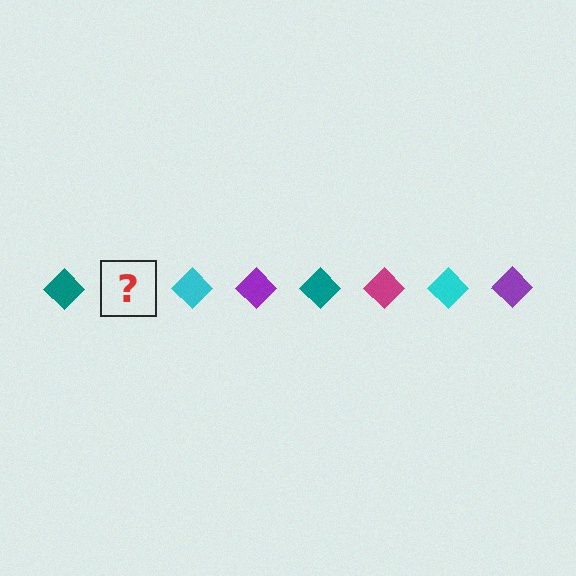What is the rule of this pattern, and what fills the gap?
The rule is that the pattern cycles through teal, magenta, cyan, purple diamonds. The gap should be filled with a magenta diamond.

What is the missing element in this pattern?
The missing element is a magenta diamond.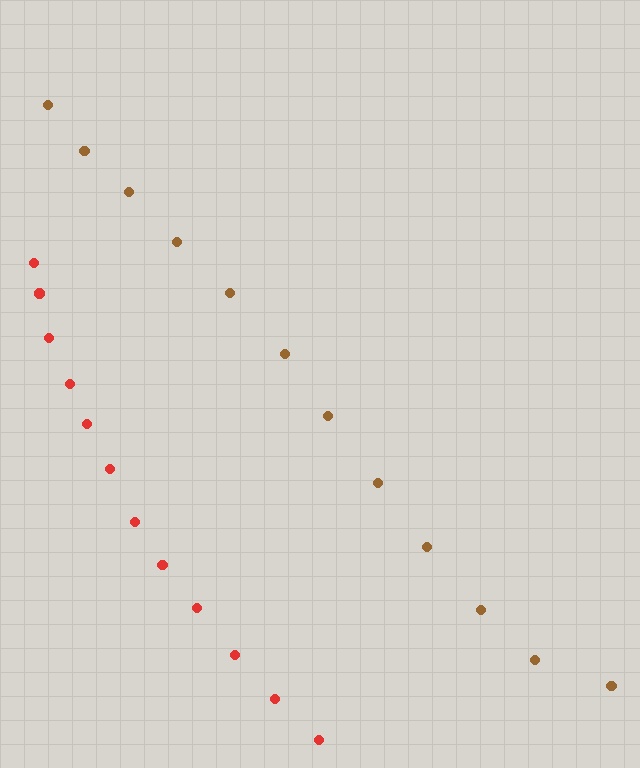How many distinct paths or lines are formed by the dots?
There are 2 distinct paths.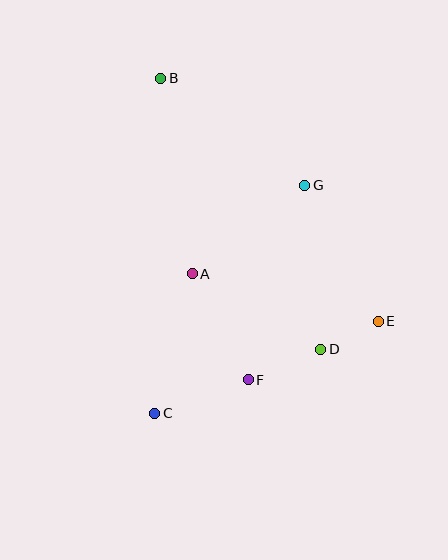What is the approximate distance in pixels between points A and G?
The distance between A and G is approximately 143 pixels.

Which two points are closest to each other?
Points D and E are closest to each other.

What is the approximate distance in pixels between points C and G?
The distance between C and G is approximately 273 pixels.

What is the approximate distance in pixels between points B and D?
The distance between B and D is approximately 315 pixels.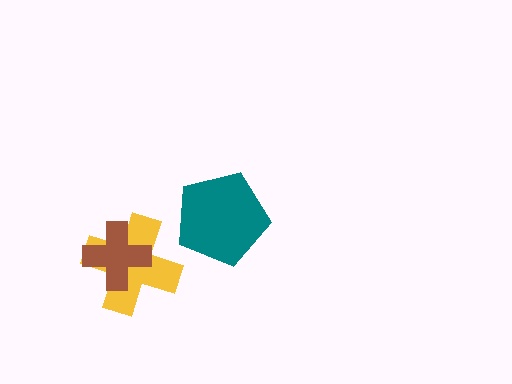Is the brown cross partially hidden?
No, no other shape covers it.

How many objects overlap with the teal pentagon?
0 objects overlap with the teal pentagon.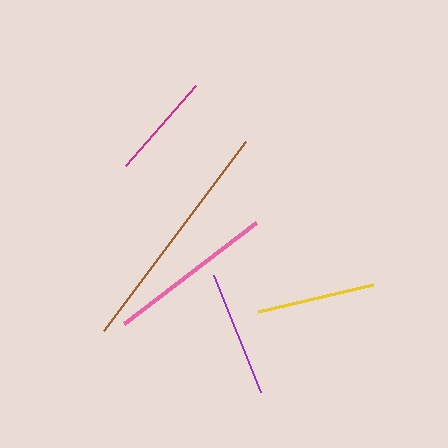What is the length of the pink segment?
The pink segment is approximately 166 pixels long.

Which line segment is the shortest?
The magenta line is the shortest at approximately 107 pixels.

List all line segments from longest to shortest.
From longest to shortest: brown, pink, purple, yellow, magenta.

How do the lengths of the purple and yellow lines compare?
The purple and yellow lines are approximately the same length.